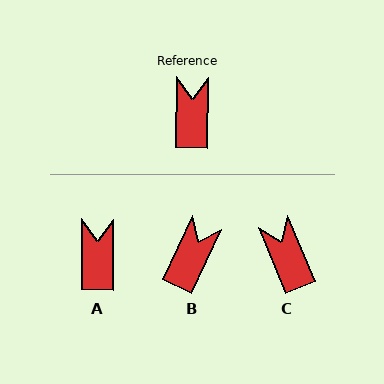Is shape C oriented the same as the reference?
No, it is off by about 23 degrees.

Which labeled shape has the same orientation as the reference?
A.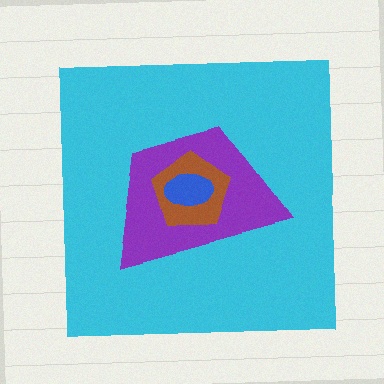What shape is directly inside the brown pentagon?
The blue ellipse.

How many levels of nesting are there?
4.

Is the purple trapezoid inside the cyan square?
Yes.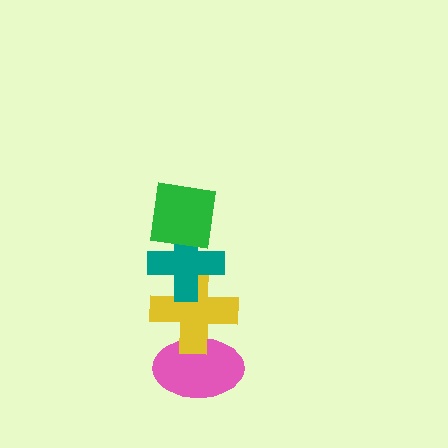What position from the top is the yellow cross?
The yellow cross is 3rd from the top.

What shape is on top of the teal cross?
The green square is on top of the teal cross.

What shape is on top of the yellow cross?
The teal cross is on top of the yellow cross.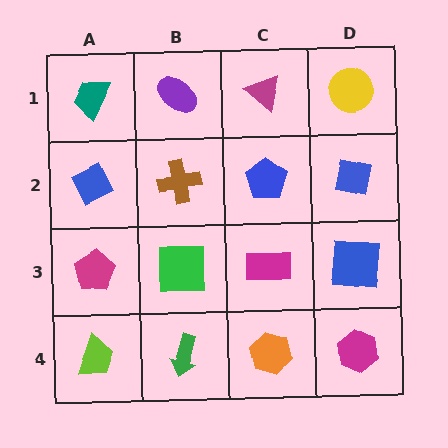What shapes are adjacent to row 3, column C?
A blue pentagon (row 2, column C), an orange hexagon (row 4, column C), a green square (row 3, column B), a blue square (row 3, column D).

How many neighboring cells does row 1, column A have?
2.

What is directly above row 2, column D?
A yellow circle.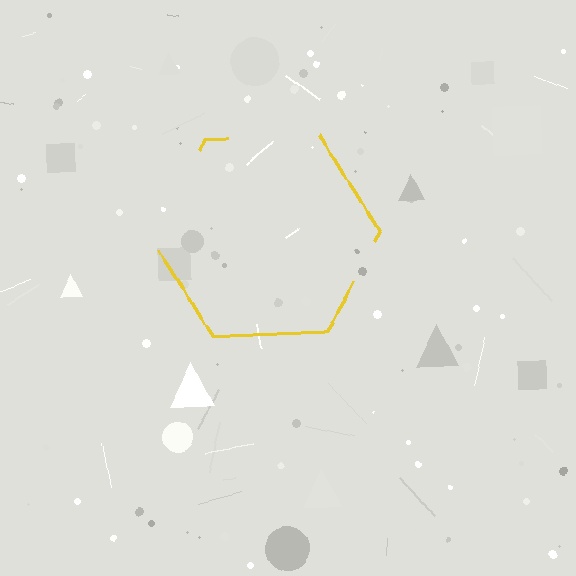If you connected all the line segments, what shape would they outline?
They would outline a hexagon.